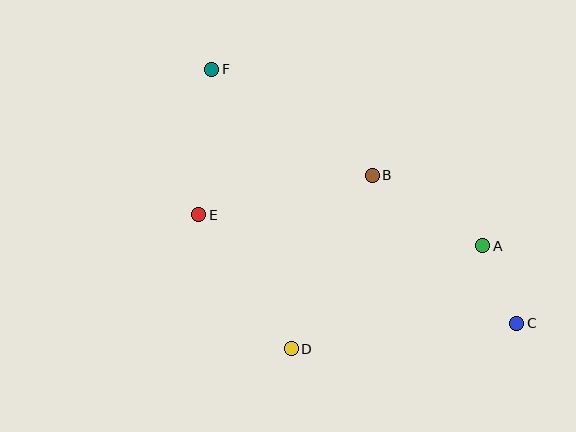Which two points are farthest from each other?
Points C and F are farthest from each other.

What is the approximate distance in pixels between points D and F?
The distance between D and F is approximately 291 pixels.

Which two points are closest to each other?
Points A and C are closest to each other.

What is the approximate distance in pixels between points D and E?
The distance between D and E is approximately 163 pixels.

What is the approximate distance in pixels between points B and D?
The distance between B and D is approximately 192 pixels.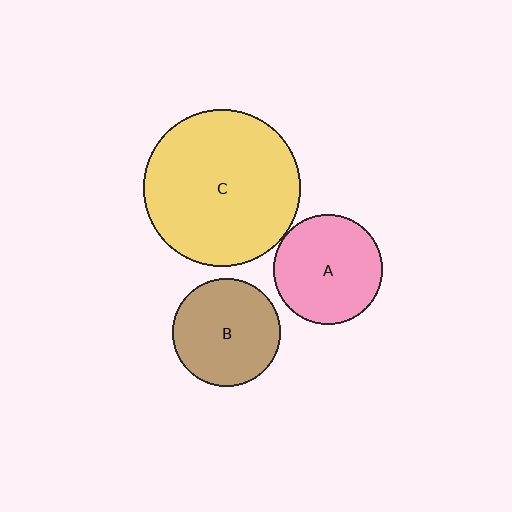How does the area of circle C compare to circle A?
Approximately 2.0 times.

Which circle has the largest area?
Circle C (yellow).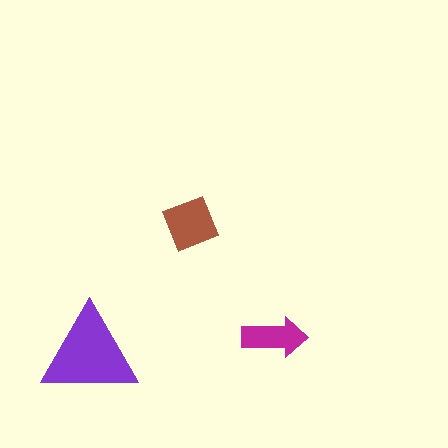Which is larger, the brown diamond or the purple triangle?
The purple triangle.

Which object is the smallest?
The magenta arrow.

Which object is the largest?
The purple triangle.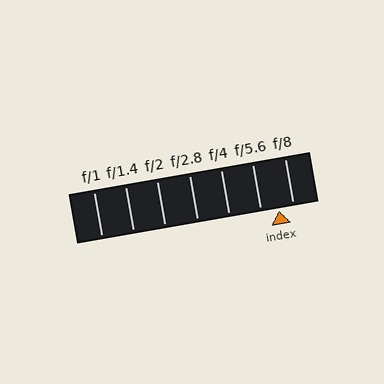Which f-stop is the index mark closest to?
The index mark is closest to f/8.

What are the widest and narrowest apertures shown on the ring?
The widest aperture shown is f/1 and the narrowest is f/8.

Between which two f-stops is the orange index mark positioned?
The index mark is between f/5.6 and f/8.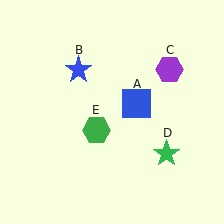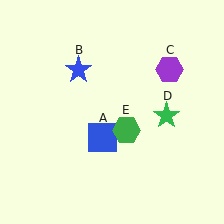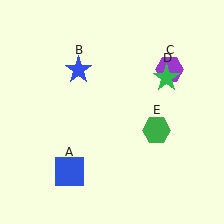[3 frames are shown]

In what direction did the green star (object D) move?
The green star (object D) moved up.